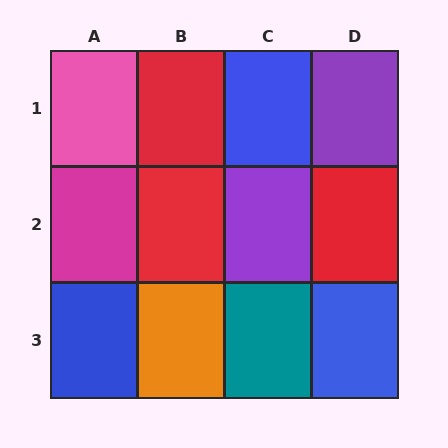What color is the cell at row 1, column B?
Red.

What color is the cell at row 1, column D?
Purple.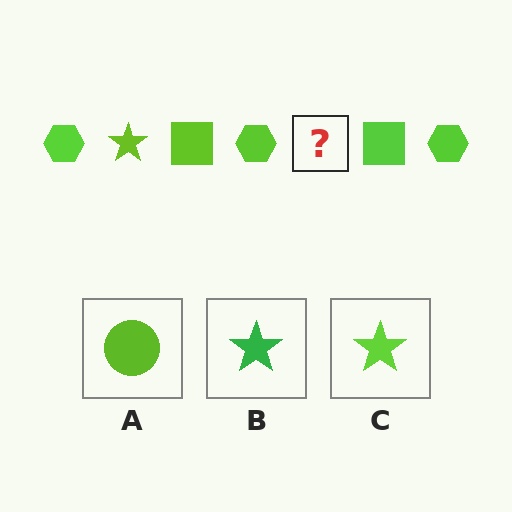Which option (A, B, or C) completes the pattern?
C.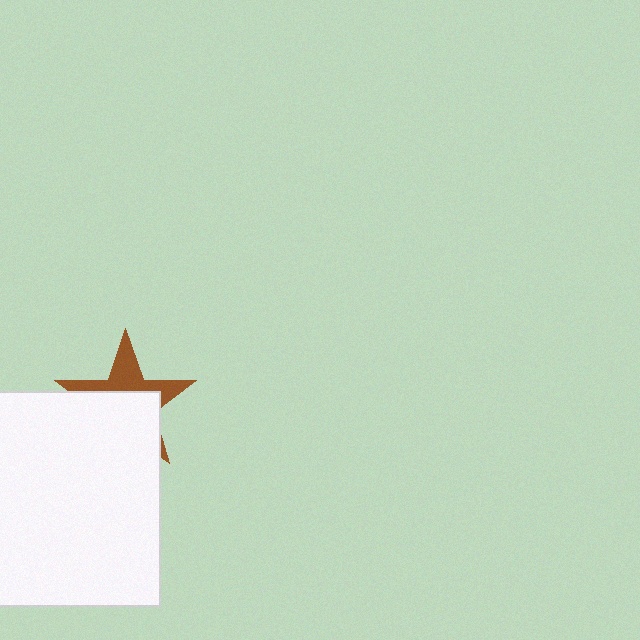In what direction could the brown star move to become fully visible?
The brown star could move up. That would shift it out from behind the white square entirely.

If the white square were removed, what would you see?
You would see the complete brown star.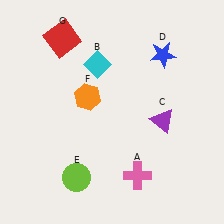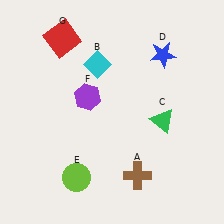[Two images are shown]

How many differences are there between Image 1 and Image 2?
There are 3 differences between the two images.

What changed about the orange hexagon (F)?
In Image 1, F is orange. In Image 2, it changed to purple.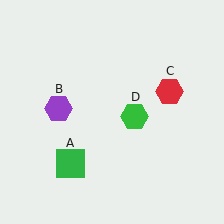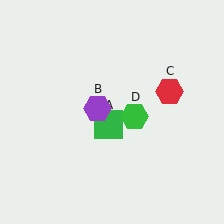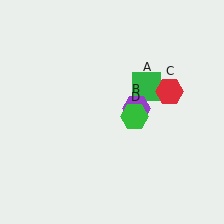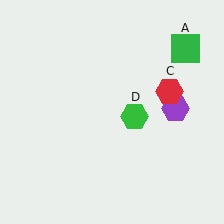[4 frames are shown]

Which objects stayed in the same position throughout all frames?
Red hexagon (object C) and green hexagon (object D) remained stationary.